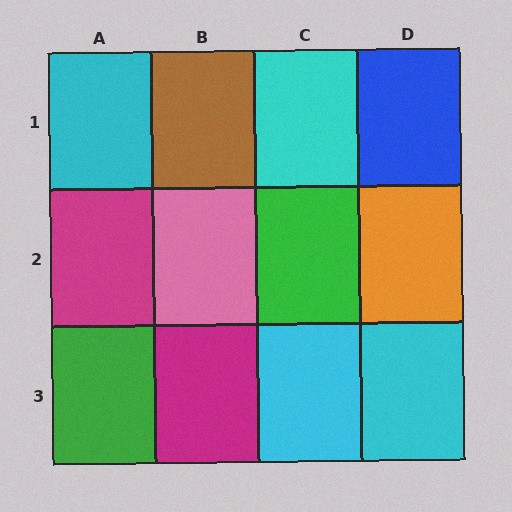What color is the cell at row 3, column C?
Cyan.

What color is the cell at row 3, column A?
Green.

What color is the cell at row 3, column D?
Cyan.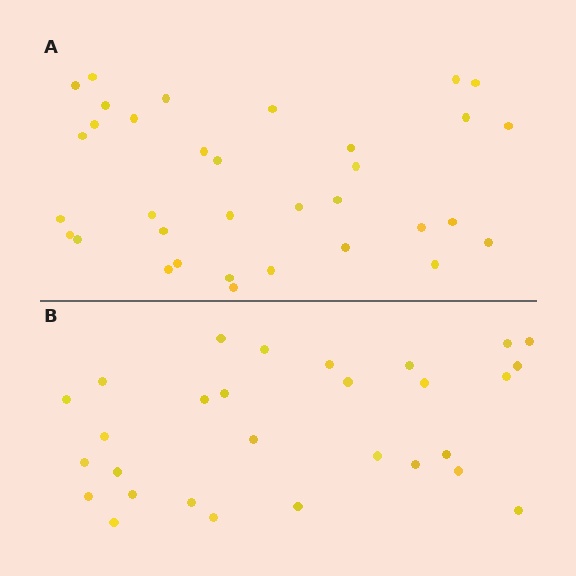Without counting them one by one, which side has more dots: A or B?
Region A (the top region) has more dots.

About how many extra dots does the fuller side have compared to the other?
Region A has about 5 more dots than region B.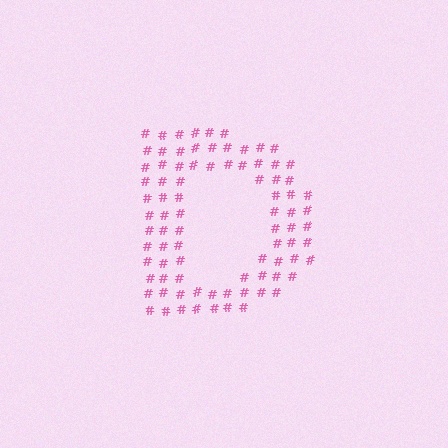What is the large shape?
The large shape is the letter D.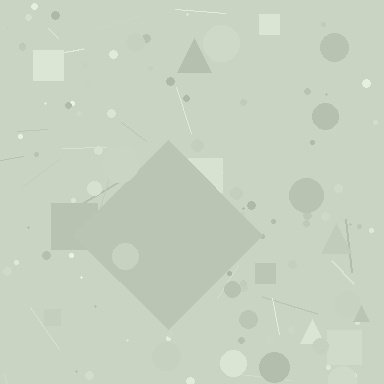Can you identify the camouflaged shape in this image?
The camouflaged shape is a diamond.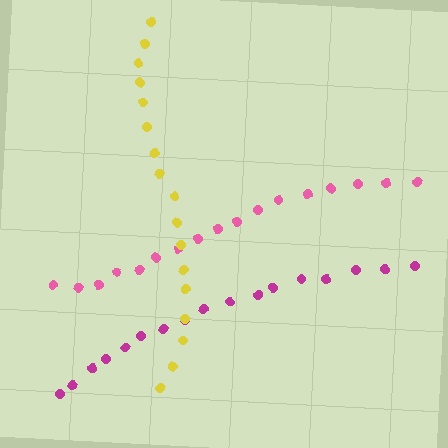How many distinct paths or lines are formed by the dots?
There are 3 distinct paths.